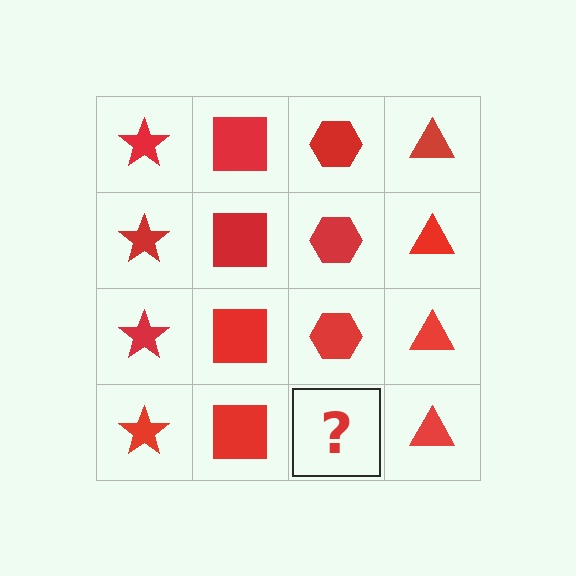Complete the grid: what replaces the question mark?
The question mark should be replaced with a red hexagon.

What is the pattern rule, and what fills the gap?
The rule is that each column has a consistent shape. The gap should be filled with a red hexagon.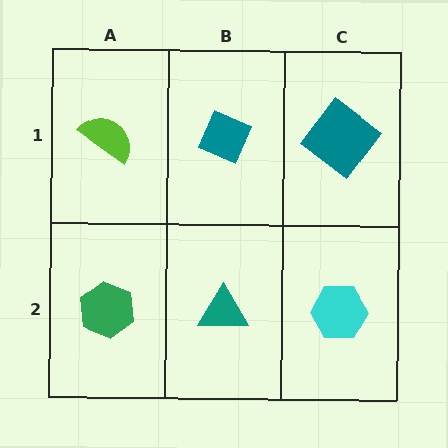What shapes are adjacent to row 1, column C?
A cyan hexagon (row 2, column C), a teal diamond (row 1, column B).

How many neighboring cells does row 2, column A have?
2.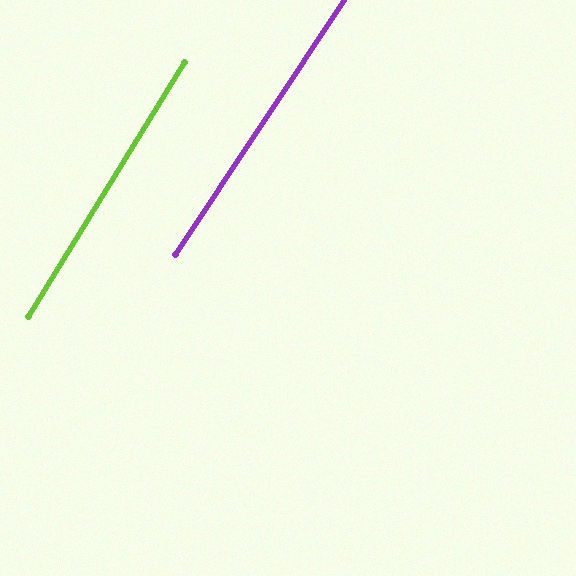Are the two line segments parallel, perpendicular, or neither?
Parallel — their directions differ by only 1.9°.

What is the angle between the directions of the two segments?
Approximately 2 degrees.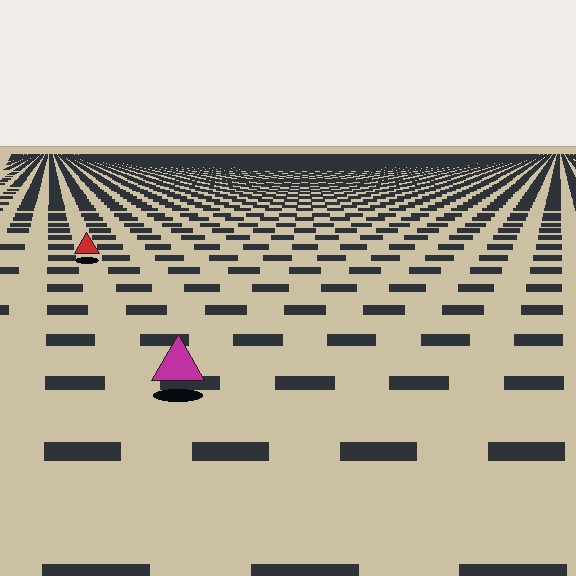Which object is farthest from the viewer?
The red triangle is farthest from the viewer. It appears smaller and the ground texture around it is denser.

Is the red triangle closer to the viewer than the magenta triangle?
No. The magenta triangle is closer — you can tell from the texture gradient: the ground texture is coarser near it.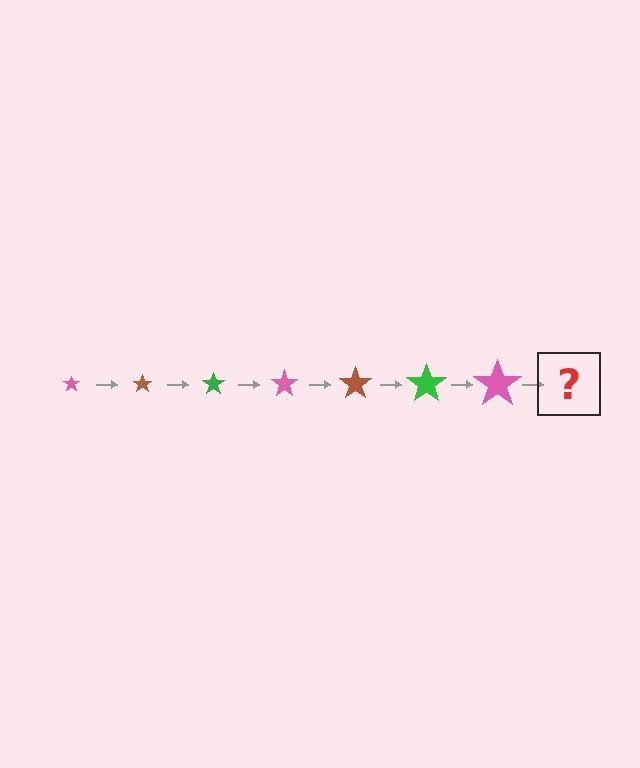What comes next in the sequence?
The next element should be a brown star, larger than the previous one.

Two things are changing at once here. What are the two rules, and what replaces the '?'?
The two rules are that the star grows larger each step and the color cycles through pink, brown, and green. The '?' should be a brown star, larger than the previous one.